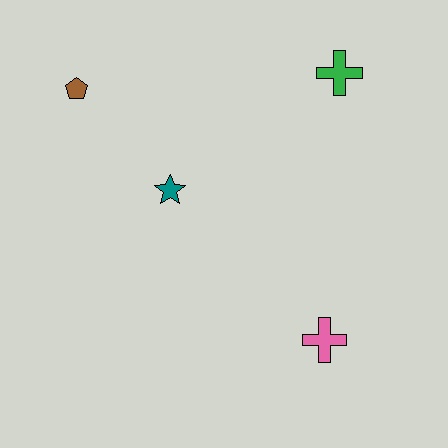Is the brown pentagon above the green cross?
No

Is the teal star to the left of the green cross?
Yes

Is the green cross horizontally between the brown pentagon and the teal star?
No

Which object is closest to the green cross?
The teal star is closest to the green cross.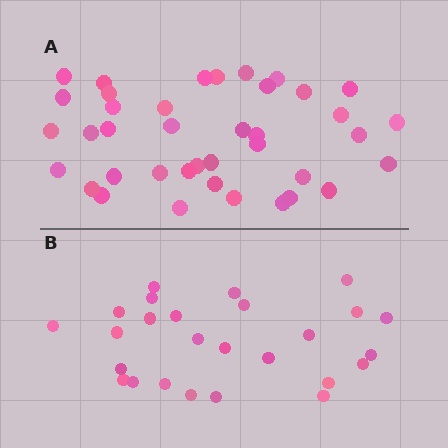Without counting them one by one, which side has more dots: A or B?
Region A (the top region) has more dots.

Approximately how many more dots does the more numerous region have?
Region A has approximately 15 more dots than region B.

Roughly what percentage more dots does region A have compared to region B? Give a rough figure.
About 50% more.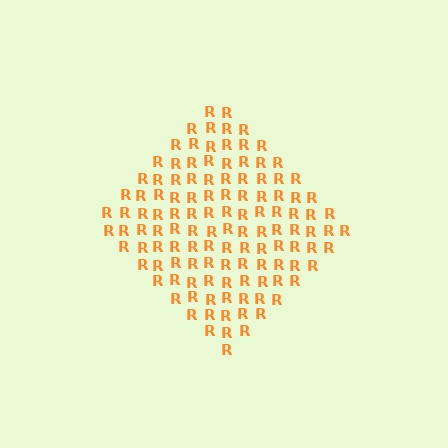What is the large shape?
The large shape is a diamond.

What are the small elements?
The small elements are letter R's.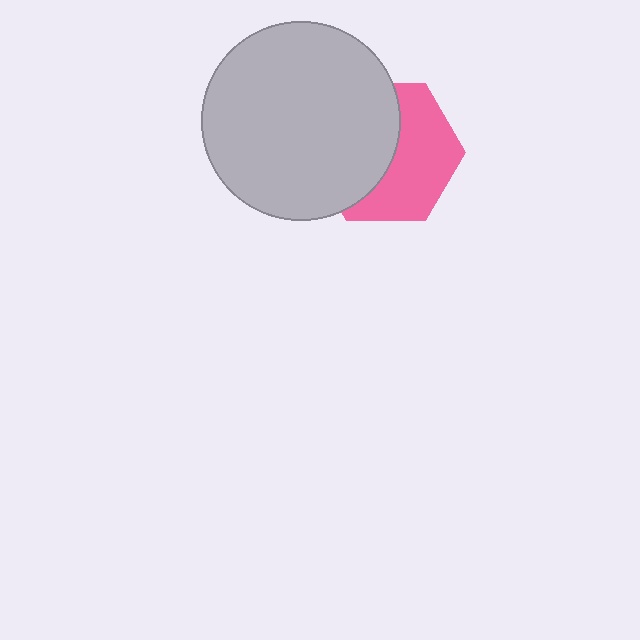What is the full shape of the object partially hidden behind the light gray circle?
The partially hidden object is a pink hexagon.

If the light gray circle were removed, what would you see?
You would see the complete pink hexagon.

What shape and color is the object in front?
The object in front is a light gray circle.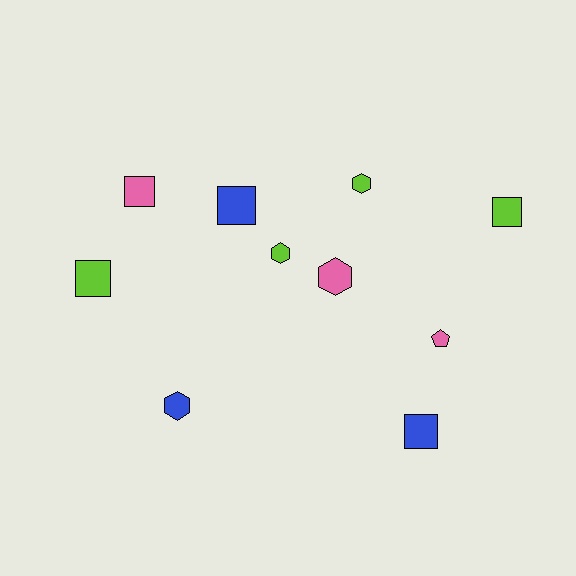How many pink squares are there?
There is 1 pink square.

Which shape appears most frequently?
Square, with 5 objects.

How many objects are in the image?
There are 10 objects.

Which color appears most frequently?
Lime, with 4 objects.